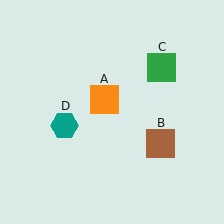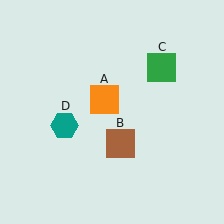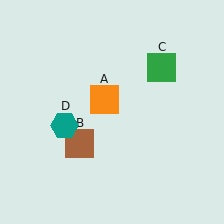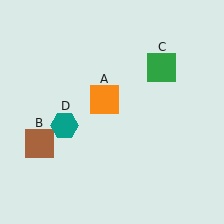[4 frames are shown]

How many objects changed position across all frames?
1 object changed position: brown square (object B).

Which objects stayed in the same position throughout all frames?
Orange square (object A) and green square (object C) and teal hexagon (object D) remained stationary.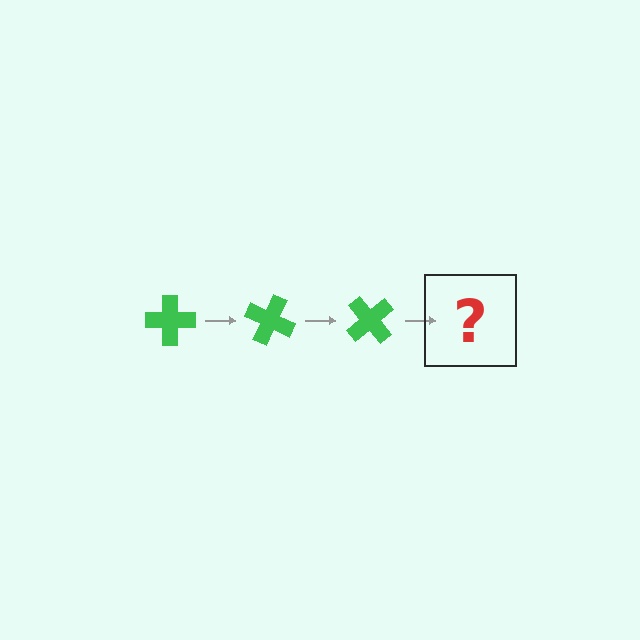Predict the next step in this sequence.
The next step is a green cross rotated 75 degrees.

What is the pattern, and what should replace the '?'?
The pattern is that the cross rotates 25 degrees each step. The '?' should be a green cross rotated 75 degrees.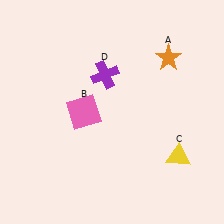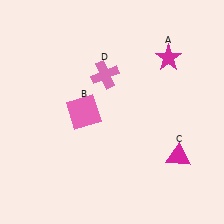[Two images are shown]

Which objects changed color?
A changed from orange to magenta. C changed from yellow to magenta. D changed from purple to pink.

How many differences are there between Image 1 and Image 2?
There are 3 differences between the two images.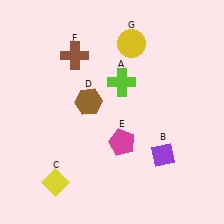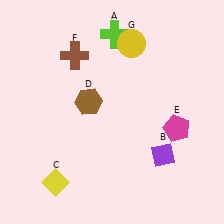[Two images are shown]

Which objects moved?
The objects that moved are: the lime cross (A), the magenta pentagon (E).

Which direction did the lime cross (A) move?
The lime cross (A) moved up.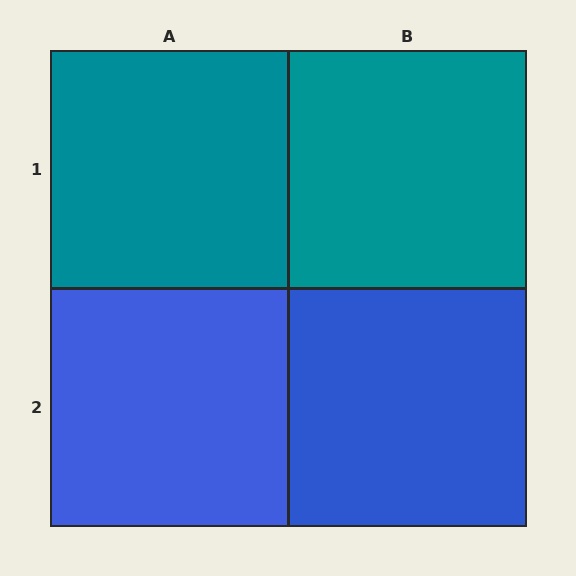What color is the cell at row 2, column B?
Blue.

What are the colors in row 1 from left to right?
Teal, teal.